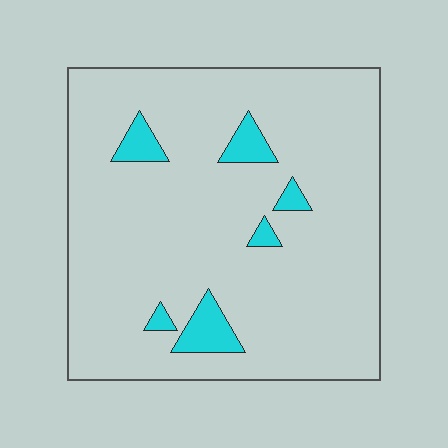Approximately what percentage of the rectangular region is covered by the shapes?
Approximately 10%.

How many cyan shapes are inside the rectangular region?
6.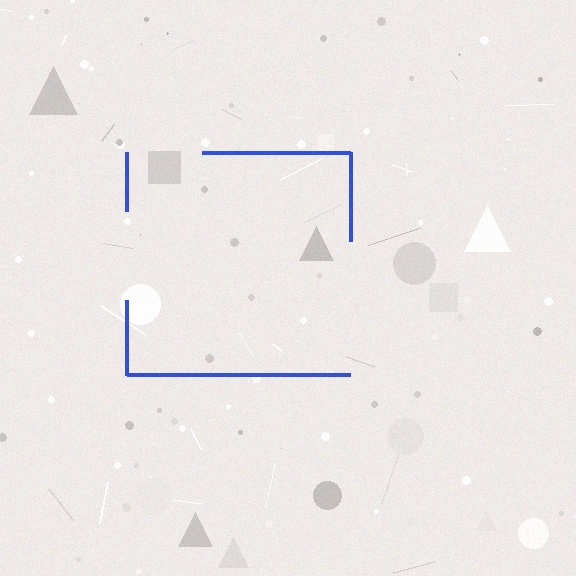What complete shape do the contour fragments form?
The contour fragments form a square.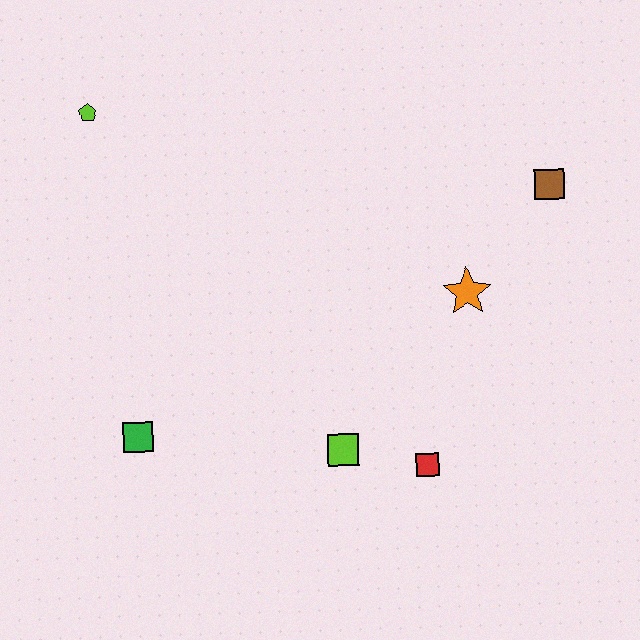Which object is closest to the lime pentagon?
The green square is closest to the lime pentagon.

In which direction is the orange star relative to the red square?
The orange star is above the red square.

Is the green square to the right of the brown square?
No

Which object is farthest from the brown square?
The green square is farthest from the brown square.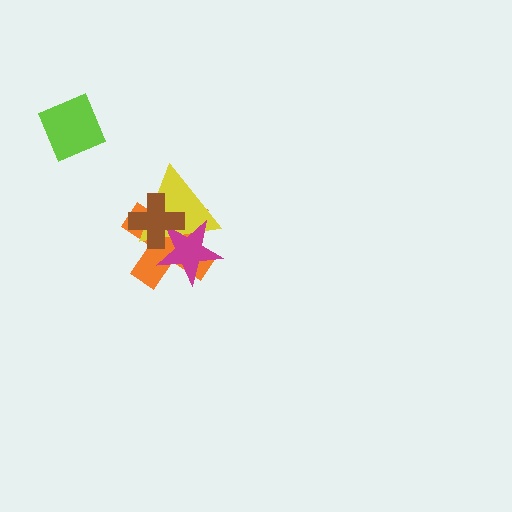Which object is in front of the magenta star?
The brown cross is in front of the magenta star.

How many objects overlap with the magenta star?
3 objects overlap with the magenta star.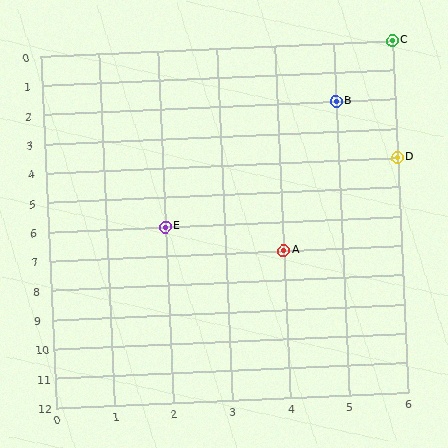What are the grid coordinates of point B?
Point B is at grid coordinates (5, 2).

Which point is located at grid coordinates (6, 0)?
Point C is at (6, 0).